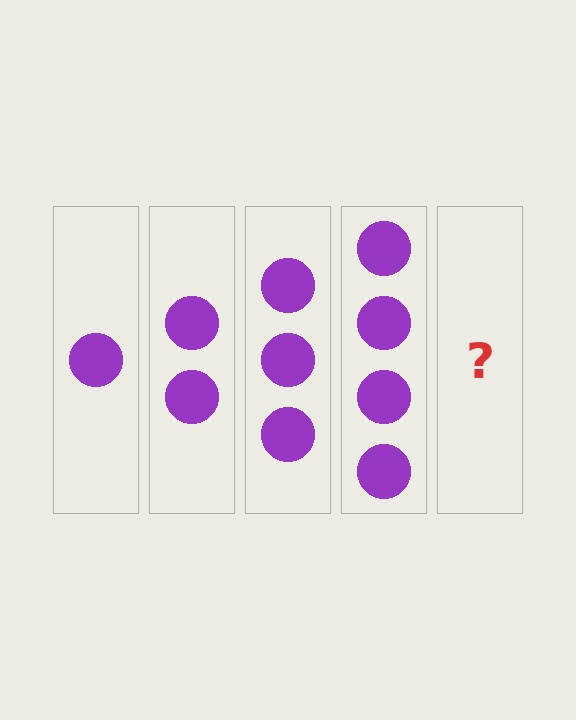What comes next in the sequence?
The next element should be 5 circles.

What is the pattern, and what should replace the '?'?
The pattern is that each step adds one more circle. The '?' should be 5 circles.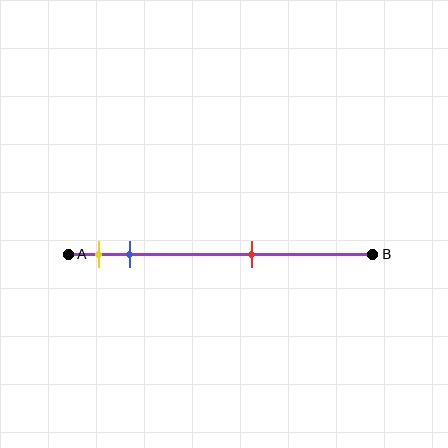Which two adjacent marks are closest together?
The yellow and blue marks are the closest adjacent pair.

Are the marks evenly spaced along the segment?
No, the marks are not evenly spaced.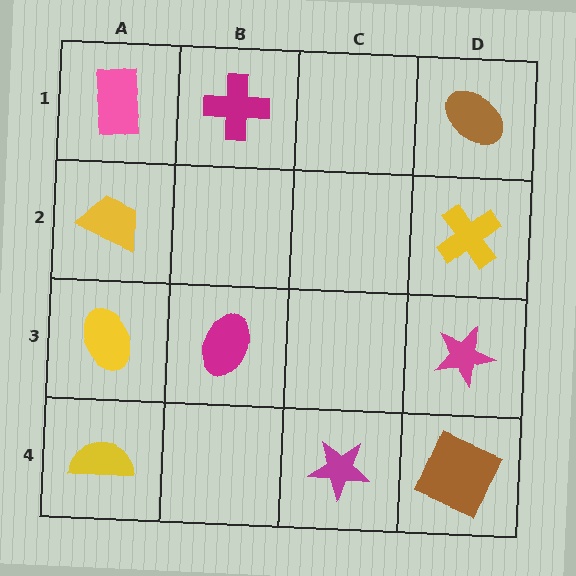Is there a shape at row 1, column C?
No, that cell is empty.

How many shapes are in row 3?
3 shapes.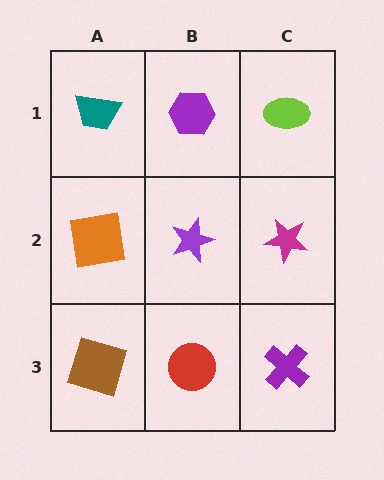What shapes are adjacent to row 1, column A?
An orange square (row 2, column A), a purple hexagon (row 1, column B).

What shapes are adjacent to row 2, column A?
A teal trapezoid (row 1, column A), a brown square (row 3, column A), a purple star (row 2, column B).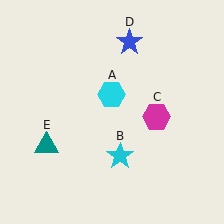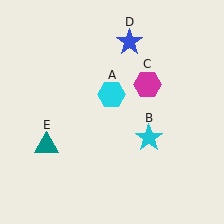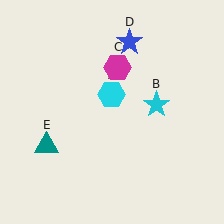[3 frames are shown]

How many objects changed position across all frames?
2 objects changed position: cyan star (object B), magenta hexagon (object C).